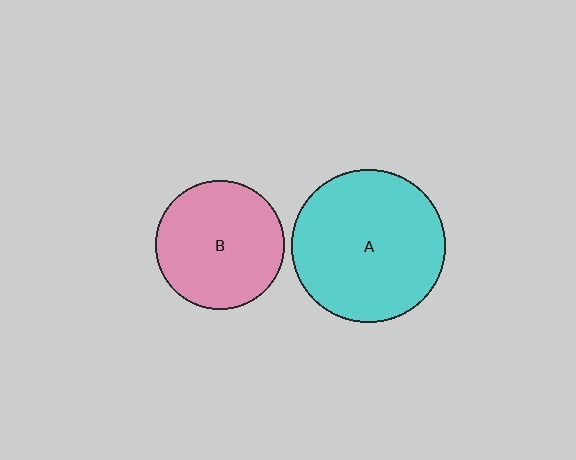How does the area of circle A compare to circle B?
Approximately 1.4 times.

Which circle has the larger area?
Circle A (cyan).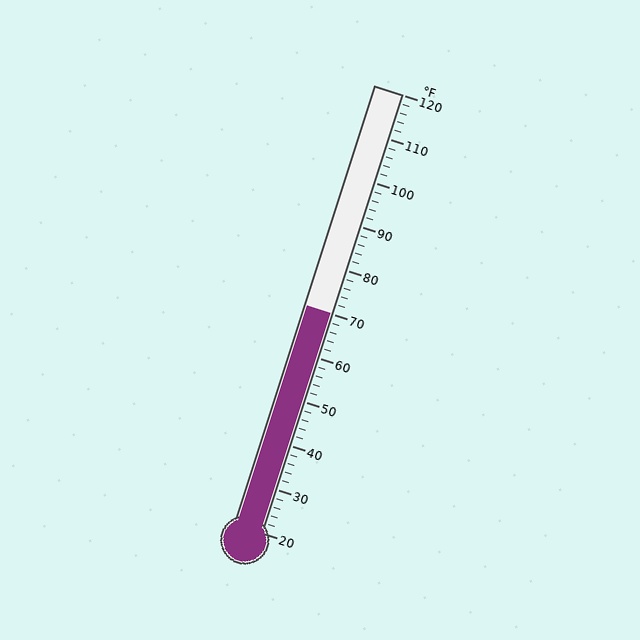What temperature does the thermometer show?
The thermometer shows approximately 70°F.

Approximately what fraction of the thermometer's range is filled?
The thermometer is filled to approximately 50% of its range.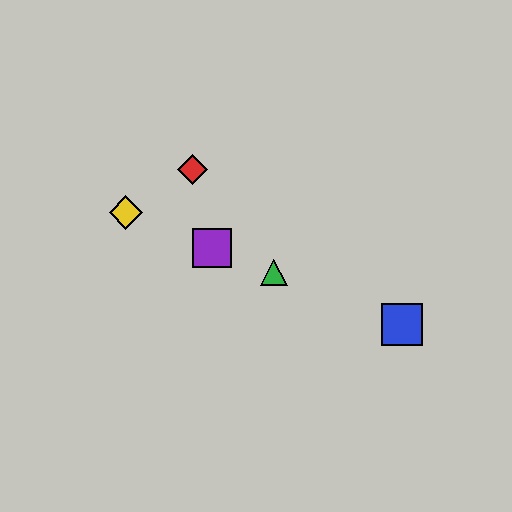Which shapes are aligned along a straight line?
The blue square, the green triangle, the yellow diamond, the purple square are aligned along a straight line.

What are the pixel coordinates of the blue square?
The blue square is at (402, 325).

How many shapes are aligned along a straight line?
4 shapes (the blue square, the green triangle, the yellow diamond, the purple square) are aligned along a straight line.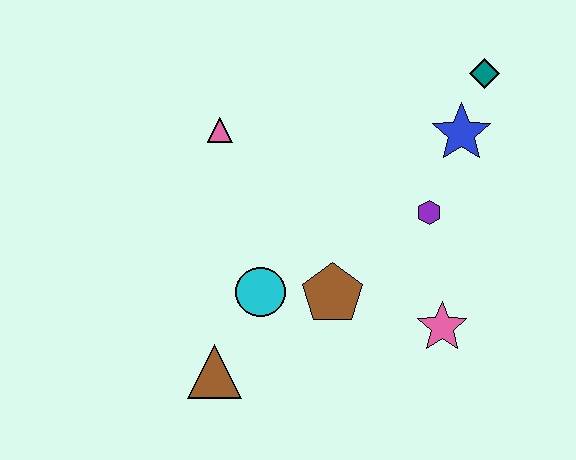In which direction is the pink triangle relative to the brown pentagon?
The pink triangle is above the brown pentagon.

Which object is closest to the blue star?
The teal diamond is closest to the blue star.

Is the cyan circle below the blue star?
Yes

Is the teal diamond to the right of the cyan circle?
Yes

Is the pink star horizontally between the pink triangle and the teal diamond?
Yes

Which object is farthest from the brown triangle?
The teal diamond is farthest from the brown triangle.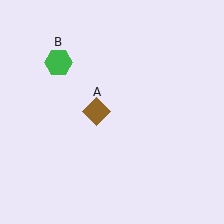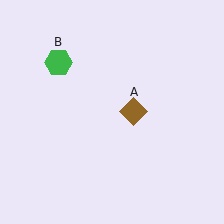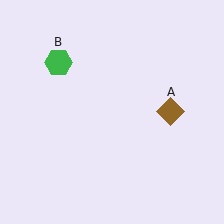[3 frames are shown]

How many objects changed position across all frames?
1 object changed position: brown diamond (object A).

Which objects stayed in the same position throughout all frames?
Green hexagon (object B) remained stationary.